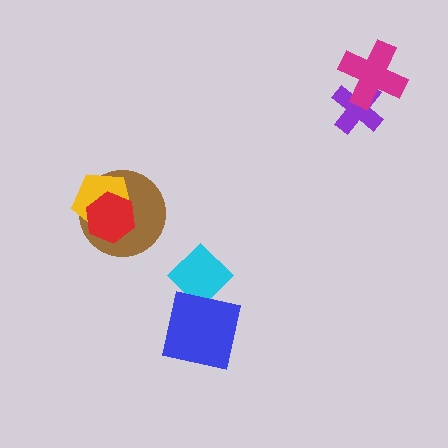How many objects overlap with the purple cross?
1 object overlaps with the purple cross.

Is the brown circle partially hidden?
Yes, it is partially covered by another shape.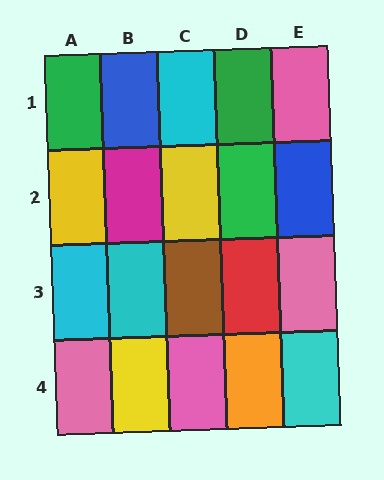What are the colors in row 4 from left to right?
Pink, yellow, pink, orange, cyan.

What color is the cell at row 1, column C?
Cyan.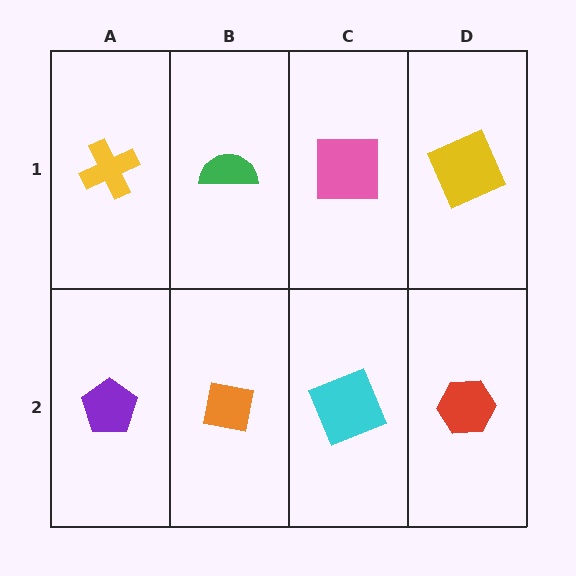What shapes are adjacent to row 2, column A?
A yellow cross (row 1, column A), an orange square (row 2, column B).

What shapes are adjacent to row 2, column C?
A pink square (row 1, column C), an orange square (row 2, column B), a red hexagon (row 2, column D).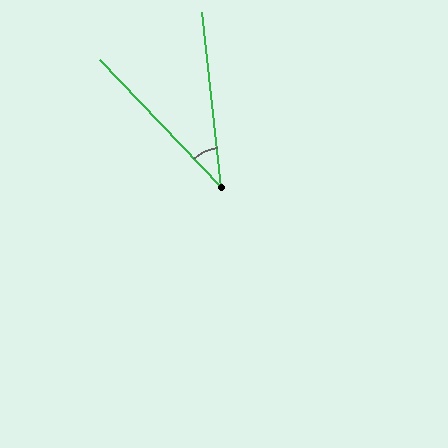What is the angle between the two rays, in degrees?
Approximately 37 degrees.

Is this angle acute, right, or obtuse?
It is acute.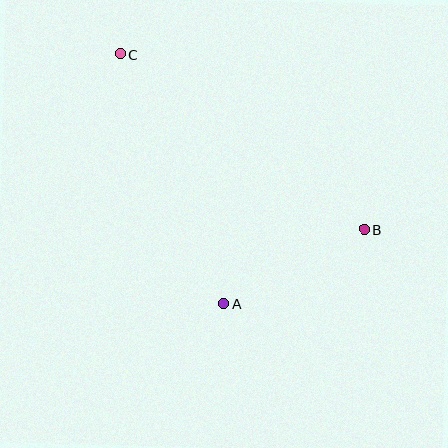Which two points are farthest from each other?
Points B and C are farthest from each other.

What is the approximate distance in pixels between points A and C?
The distance between A and C is approximately 271 pixels.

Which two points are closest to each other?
Points A and B are closest to each other.